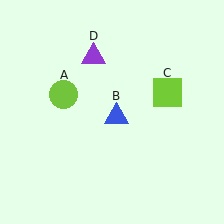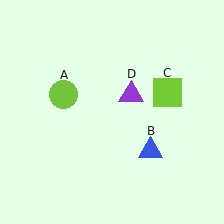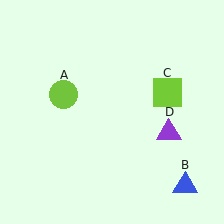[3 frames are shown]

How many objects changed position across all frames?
2 objects changed position: blue triangle (object B), purple triangle (object D).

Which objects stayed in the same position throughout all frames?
Lime circle (object A) and lime square (object C) remained stationary.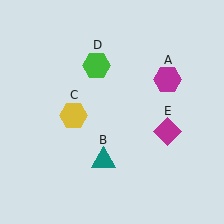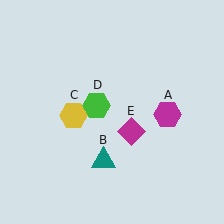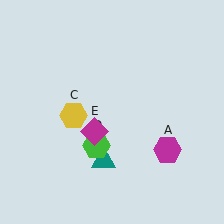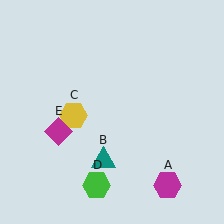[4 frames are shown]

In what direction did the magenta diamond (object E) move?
The magenta diamond (object E) moved left.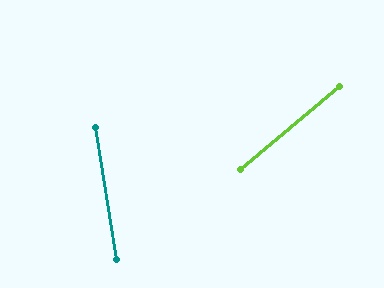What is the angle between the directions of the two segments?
Approximately 59 degrees.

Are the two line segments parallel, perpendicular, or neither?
Neither parallel nor perpendicular — they differ by about 59°.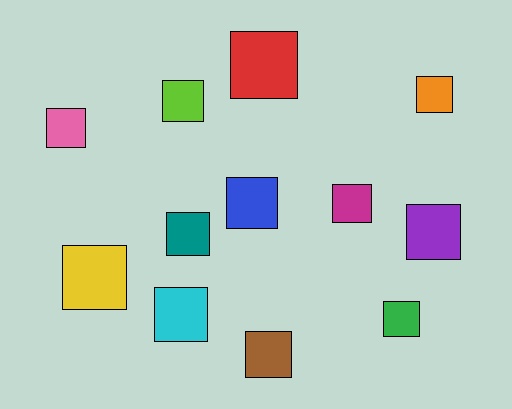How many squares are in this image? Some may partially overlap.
There are 12 squares.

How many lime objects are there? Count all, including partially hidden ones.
There is 1 lime object.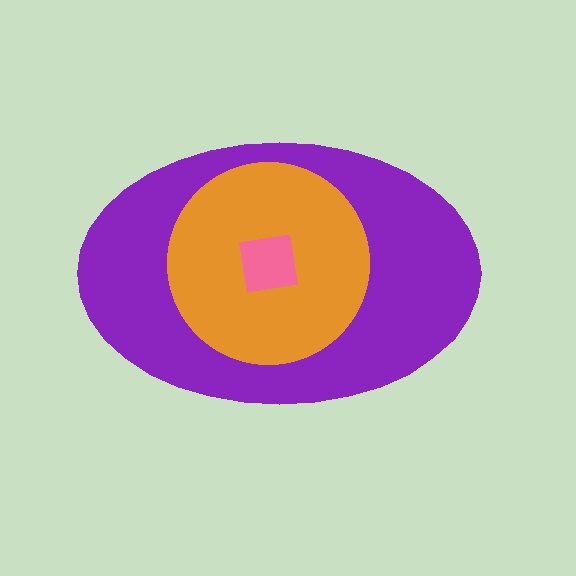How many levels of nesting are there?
3.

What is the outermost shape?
The purple ellipse.